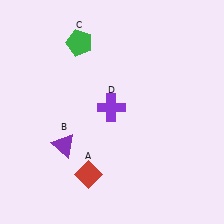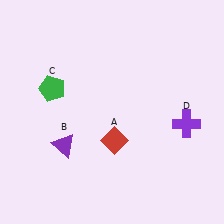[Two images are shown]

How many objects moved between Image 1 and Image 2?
3 objects moved between the two images.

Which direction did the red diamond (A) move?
The red diamond (A) moved up.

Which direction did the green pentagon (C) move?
The green pentagon (C) moved down.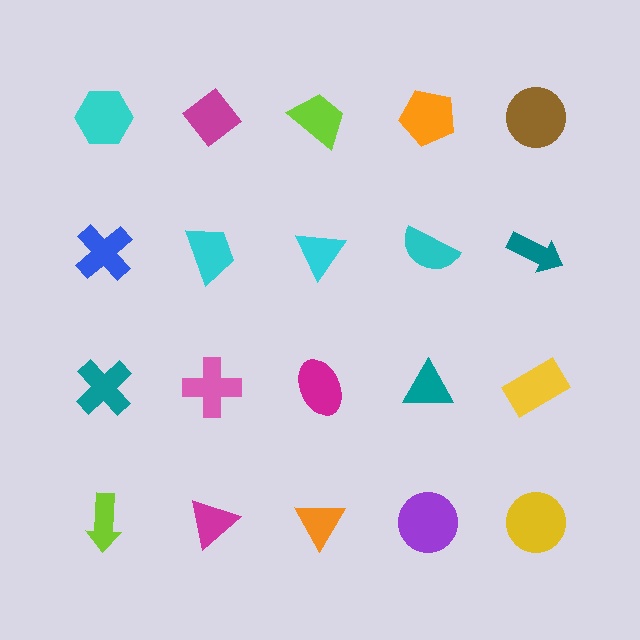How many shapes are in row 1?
5 shapes.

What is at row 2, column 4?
A cyan semicircle.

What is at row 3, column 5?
A yellow rectangle.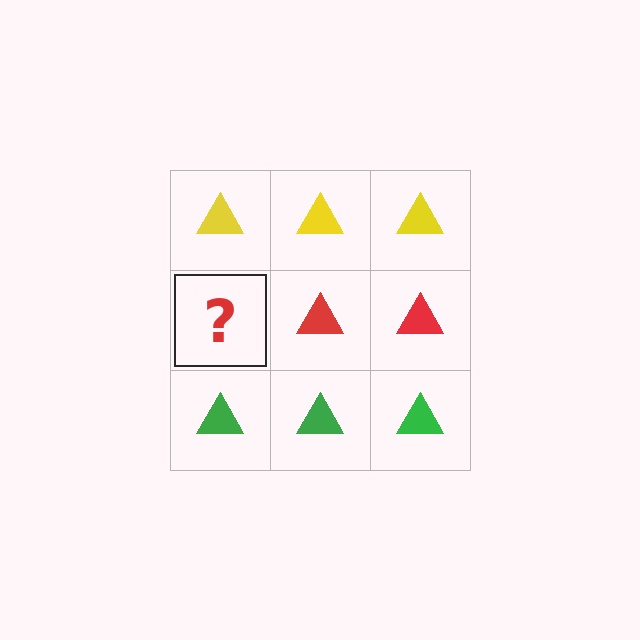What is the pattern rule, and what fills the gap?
The rule is that each row has a consistent color. The gap should be filled with a red triangle.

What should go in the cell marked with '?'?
The missing cell should contain a red triangle.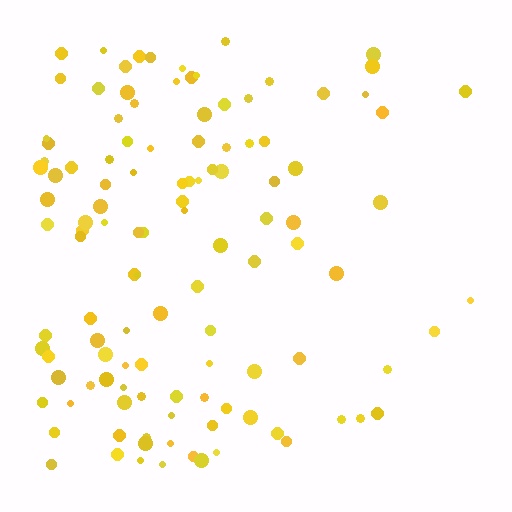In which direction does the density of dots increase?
From right to left, with the left side densest.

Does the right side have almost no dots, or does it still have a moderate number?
Still a moderate number, just noticeably fewer than the left.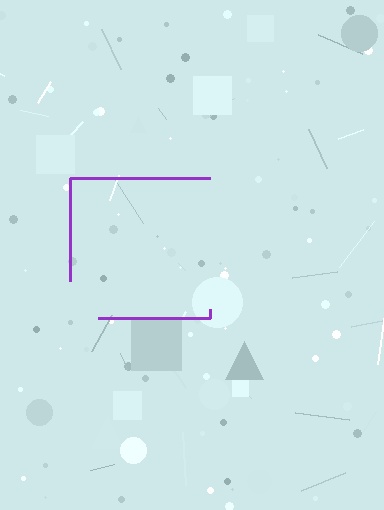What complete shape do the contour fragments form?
The contour fragments form a square.